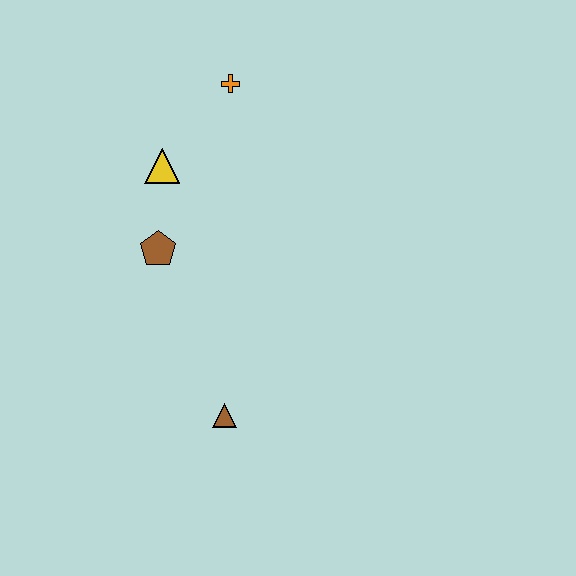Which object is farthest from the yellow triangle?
The brown triangle is farthest from the yellow triangle.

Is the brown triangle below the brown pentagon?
Yes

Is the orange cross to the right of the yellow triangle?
Yes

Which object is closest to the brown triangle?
The brown pentagon is closest to the brown triangle.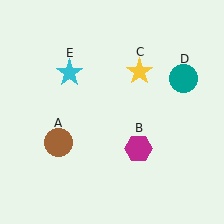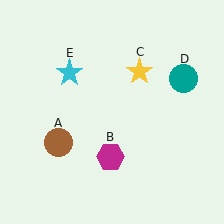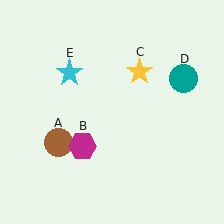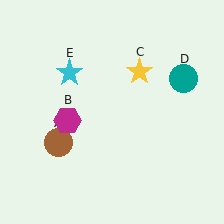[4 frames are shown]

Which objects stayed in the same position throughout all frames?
Brown circle (object A) and yellow star (object C) and teal circle (object D) and cyan star (object E) remained stationary.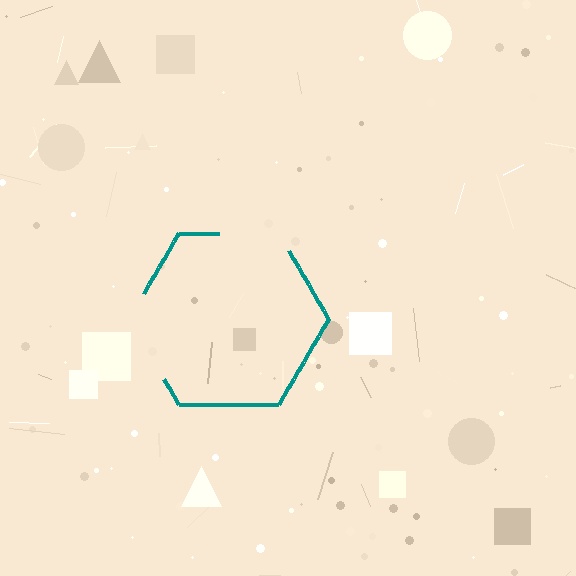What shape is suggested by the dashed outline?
The dashed outline suggests a hexagon.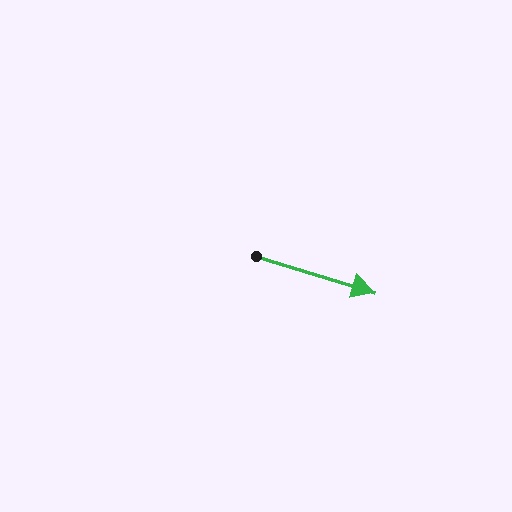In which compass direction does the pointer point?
East.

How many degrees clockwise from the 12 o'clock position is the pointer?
Approximately 107 degrees.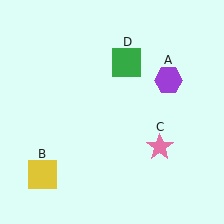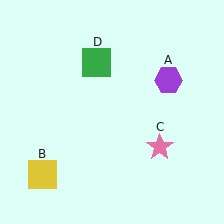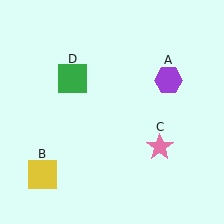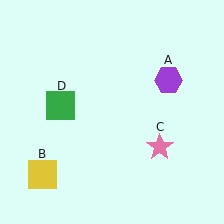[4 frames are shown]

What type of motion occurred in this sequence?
The green square (object D) rotated counterclockwise around the center of the scene.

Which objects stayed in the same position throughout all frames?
Purple hexagon (object A) and yellow square (object B) and pink star (object C) remained stationary.